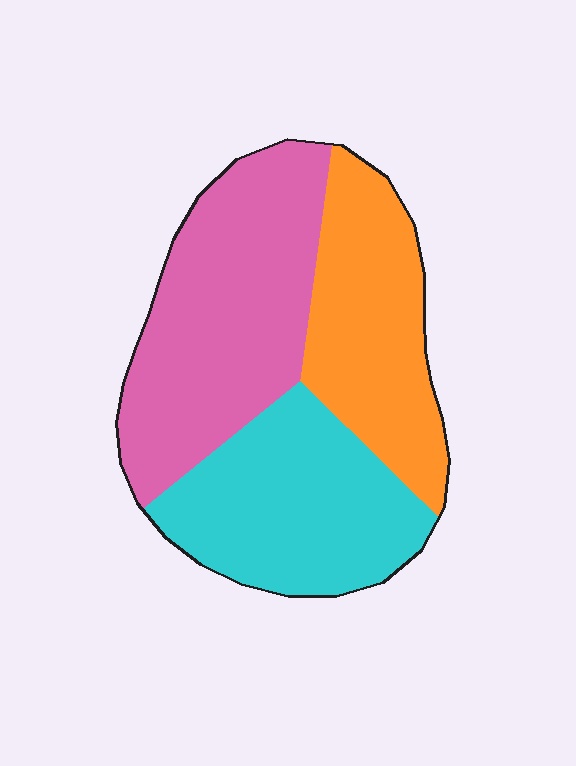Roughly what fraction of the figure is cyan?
Cyan takes up about one third (1/3) of the figure.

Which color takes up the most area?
Pink, at roughly 40%.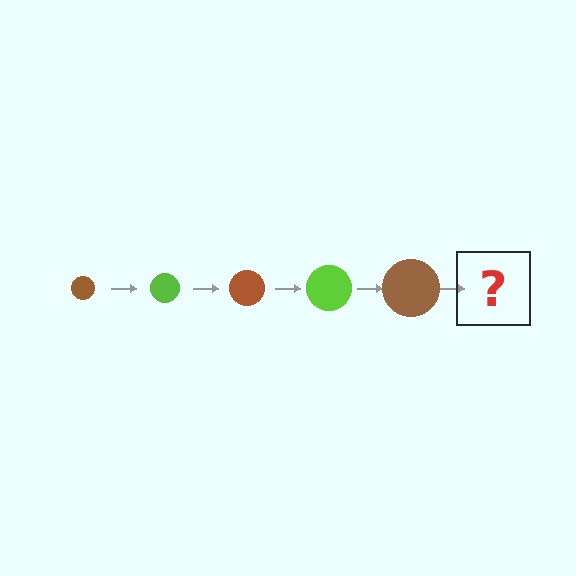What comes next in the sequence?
The next element should be a lime circle, larger than the previous one.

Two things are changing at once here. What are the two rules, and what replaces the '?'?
The two rules are that the circle grows larger each step and the color cycles through brown and lime. The '?' should be a lime circle, larger than the previous one.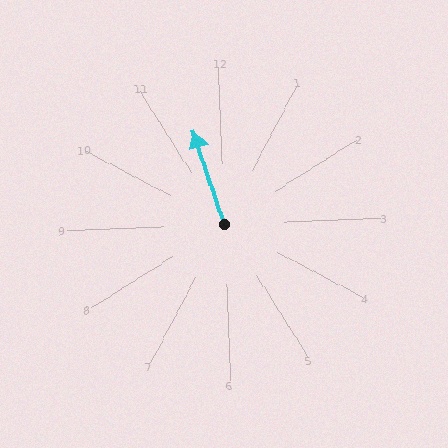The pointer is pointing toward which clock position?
Roughly 11 o'clock.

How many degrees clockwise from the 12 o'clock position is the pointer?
Approximately 344 degrees.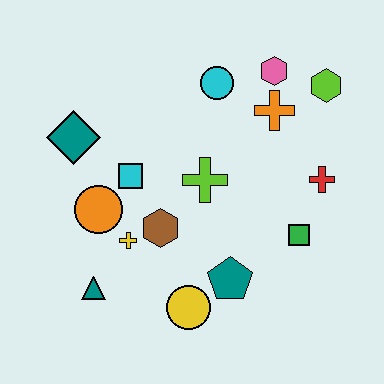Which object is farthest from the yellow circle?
The lime hexagon is farthest from the yellow circle.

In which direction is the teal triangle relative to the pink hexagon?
The teal triangle is below the pink hexagon.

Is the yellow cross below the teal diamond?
Yes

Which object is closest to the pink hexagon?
The orange cross is closest to the pink hexagon.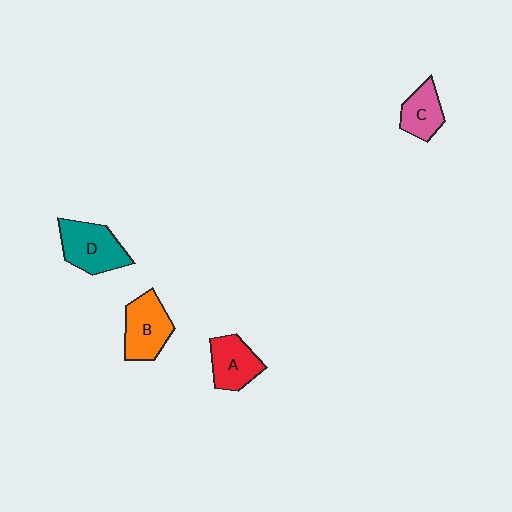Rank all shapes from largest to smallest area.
From largest to smallest: D (teal), B (orange), A (red), C (pink).